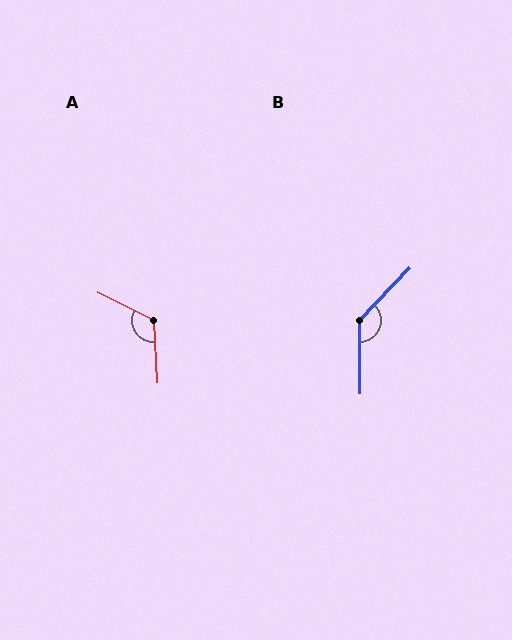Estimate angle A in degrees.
Approximately 120 degrees.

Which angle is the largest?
B, at approximately 136 degrees.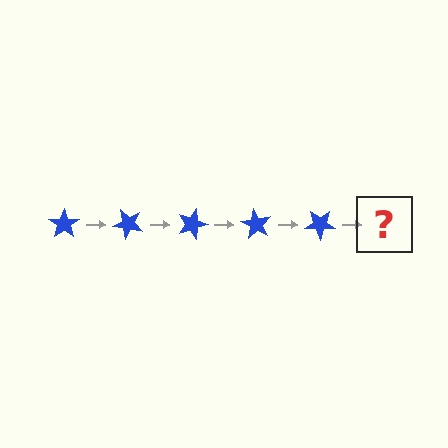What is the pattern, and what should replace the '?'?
The pattern is that the star rotates 45 degrees each step. The '?' should be a blue star rotated 225 degrees.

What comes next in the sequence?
The next element should be a blue star rotated 225 degrees.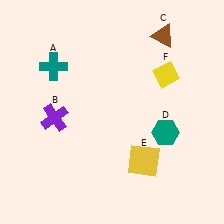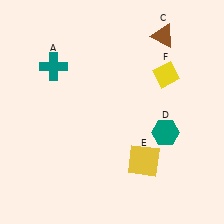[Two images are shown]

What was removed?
The purple cross (B) was removed in Image 2.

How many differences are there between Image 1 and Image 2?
There is 1 difference between the two images.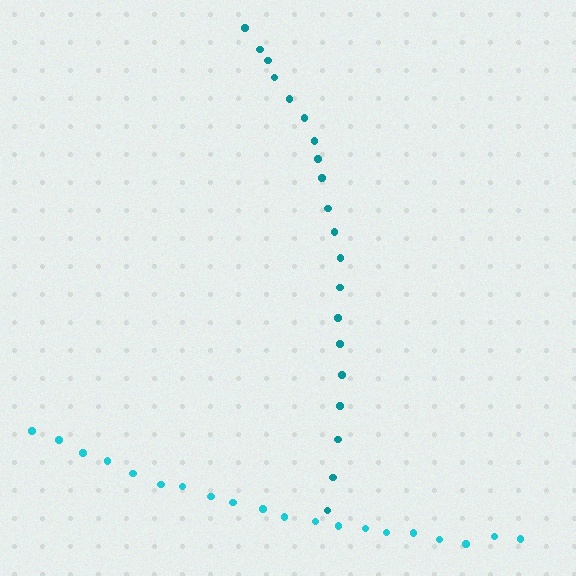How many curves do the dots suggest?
There are 2 distinct paths.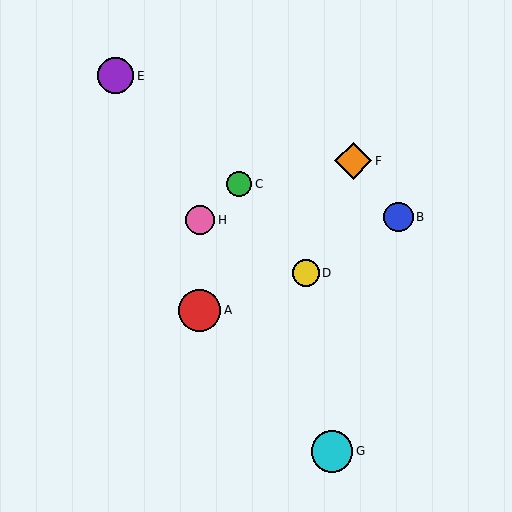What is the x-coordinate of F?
Object F is at x≈353.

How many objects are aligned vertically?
2 objects (A, H) are aligned vertically.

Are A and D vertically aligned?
No, A is at x≈200 and D is at x≈306.